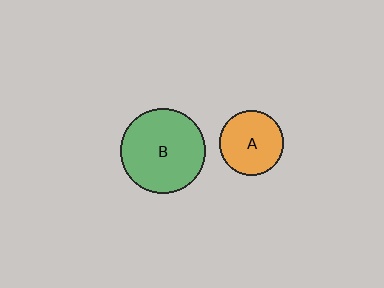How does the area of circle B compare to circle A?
Approximately 1.7 times.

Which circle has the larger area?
Circle B (green).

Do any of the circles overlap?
No, none of the circles overlap.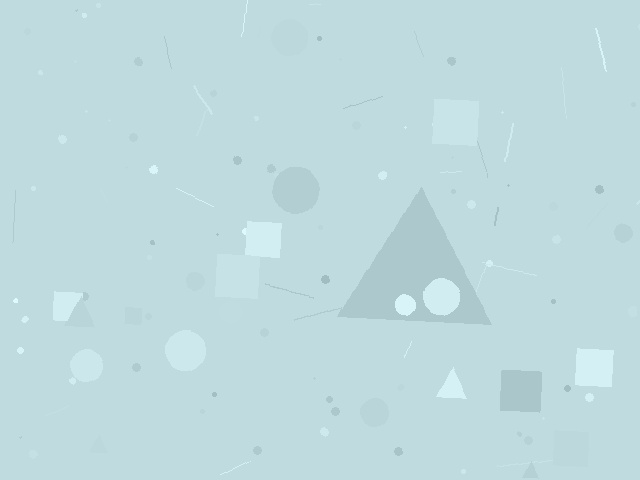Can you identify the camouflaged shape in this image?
The camouflaged shape is a triangle.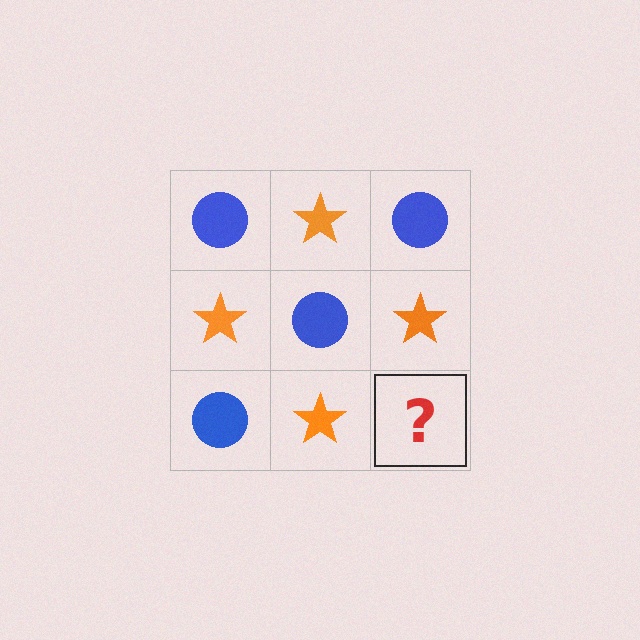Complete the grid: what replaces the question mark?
The question mark should be replaced with a blue circle.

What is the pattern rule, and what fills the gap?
The rule is that it alternates blue circle and orange star in a checkerboard pattern. The gap should be filled with a blue circle.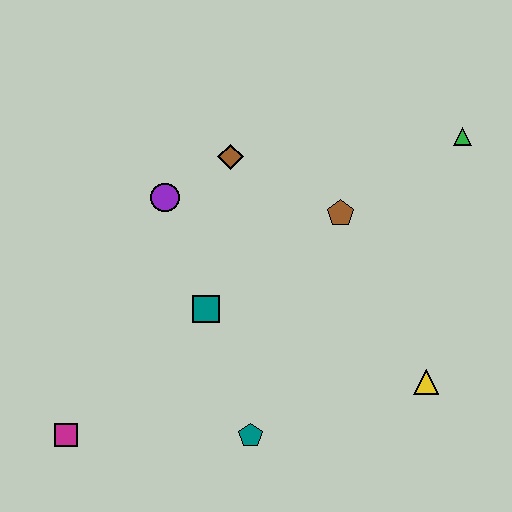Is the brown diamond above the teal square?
Yes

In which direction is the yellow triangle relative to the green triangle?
The yellow triangle is below the green triangle.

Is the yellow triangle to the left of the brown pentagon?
No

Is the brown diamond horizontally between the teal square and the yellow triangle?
Yes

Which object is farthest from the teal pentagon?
The green triangle is farthest from the teal pentagon.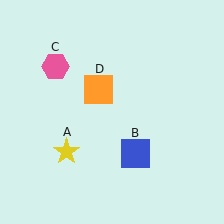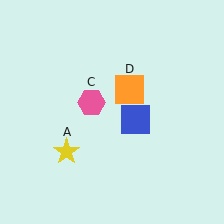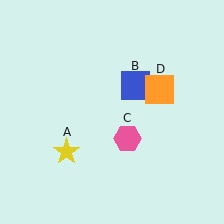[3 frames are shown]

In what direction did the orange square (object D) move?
The orange square (object D) moved right.